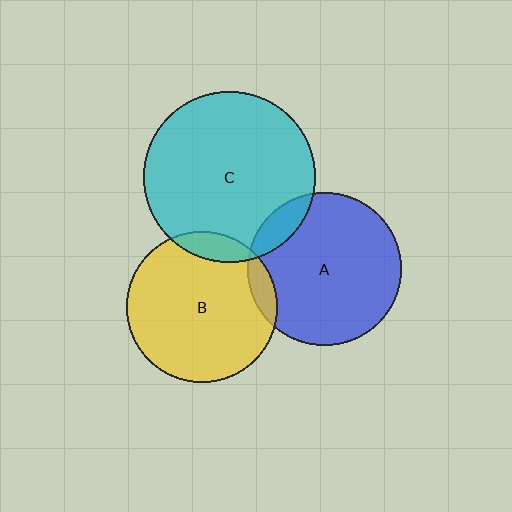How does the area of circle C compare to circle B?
Approximately 1.3 times.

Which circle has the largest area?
Circle C (cyan).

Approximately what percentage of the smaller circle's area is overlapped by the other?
Approximately 10%.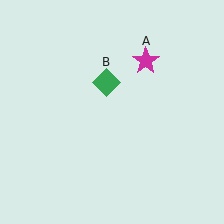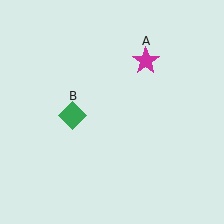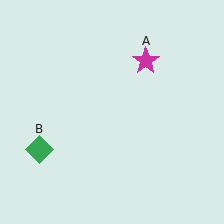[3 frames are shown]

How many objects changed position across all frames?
1 object changed position: green diamond (object B).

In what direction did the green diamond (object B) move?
The green diamond (object B) moved down and to the left.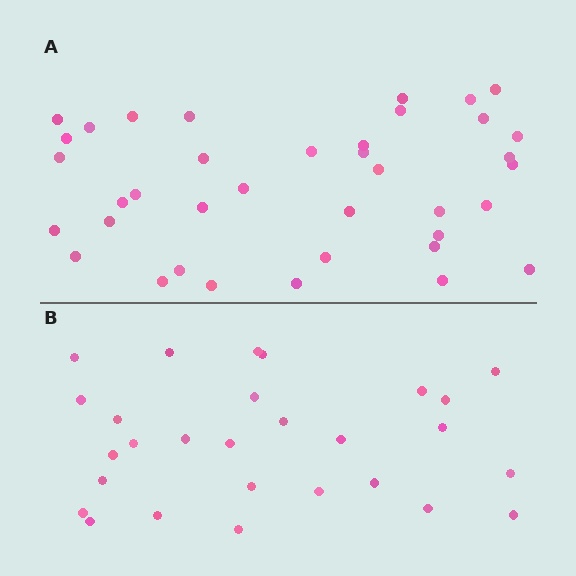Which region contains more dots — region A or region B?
Region A (the top region) has more dots.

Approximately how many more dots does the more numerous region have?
Region A has roughly 10 or so more dots than region B.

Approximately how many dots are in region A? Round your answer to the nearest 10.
About 40 dots. (The exact count is 38, which rounds to 40.)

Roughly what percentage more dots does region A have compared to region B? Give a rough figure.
About 35% more.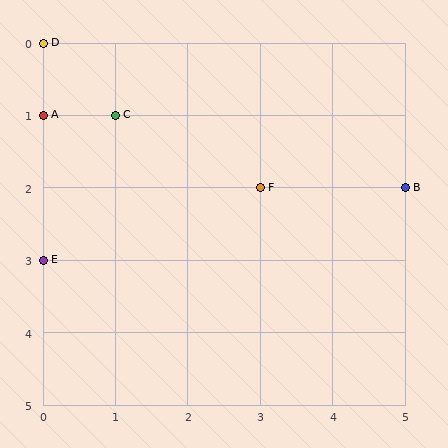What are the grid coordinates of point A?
Point A is at grid coordinates (0, 1).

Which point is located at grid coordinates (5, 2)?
Point B is at (5, 2).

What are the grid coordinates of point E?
Point E is at grid coordinates (0, 3).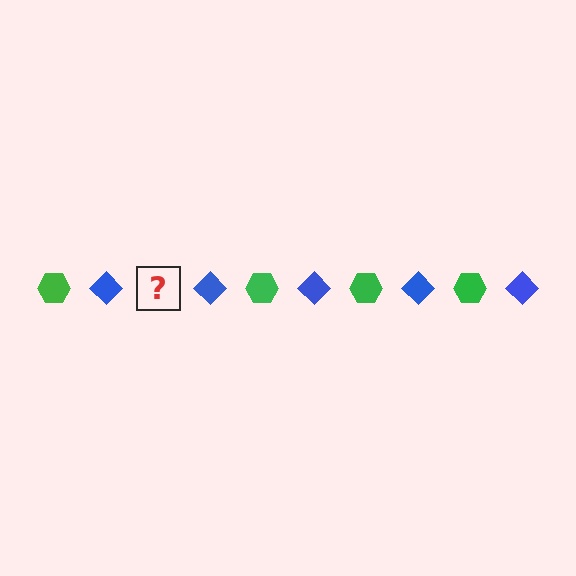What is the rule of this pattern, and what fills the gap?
The rule is that the pattern alternates between green hexagon and blue diamond. The gap should be filled with a green hexagon.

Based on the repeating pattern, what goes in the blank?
The blank should be a green hexagon.